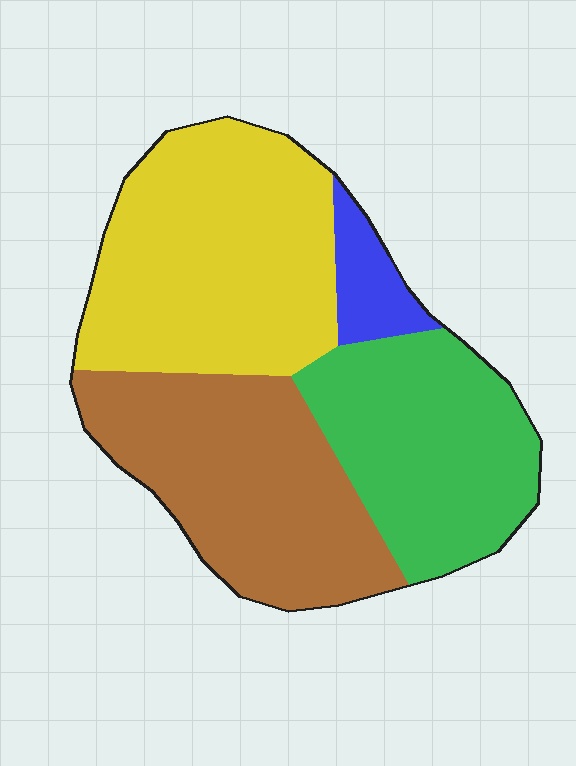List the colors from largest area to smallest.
From largest to smallest: yellow, brown, green, blue.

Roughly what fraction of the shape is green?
Green takes up about one quarter (1/4) of the shape.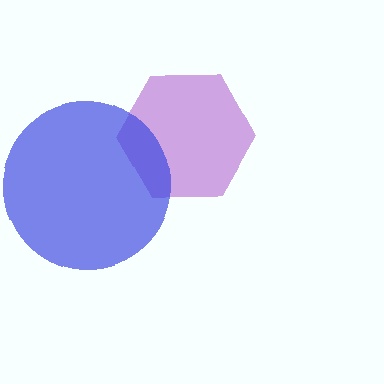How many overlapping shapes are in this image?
There are 2 overlapping shapes in the image.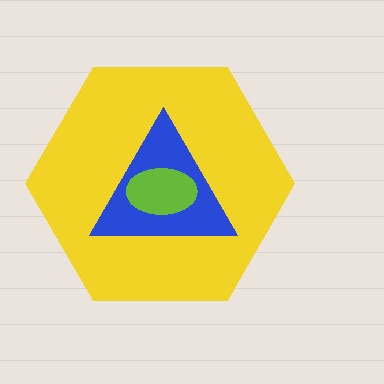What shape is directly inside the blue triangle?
The lime ellipse.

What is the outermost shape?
The yellow hexagon.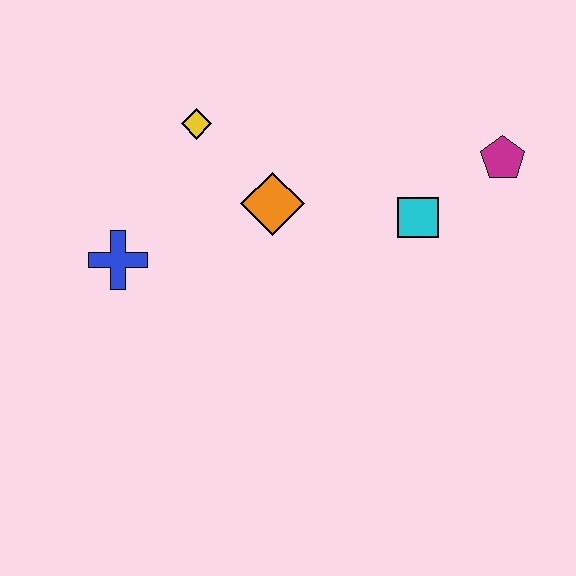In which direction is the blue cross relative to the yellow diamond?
The blue cross is below the yellow diamond.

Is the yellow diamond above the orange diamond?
Yes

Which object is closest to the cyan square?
The magenta pentagon is closest to the cyan square.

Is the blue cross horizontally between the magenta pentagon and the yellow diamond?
No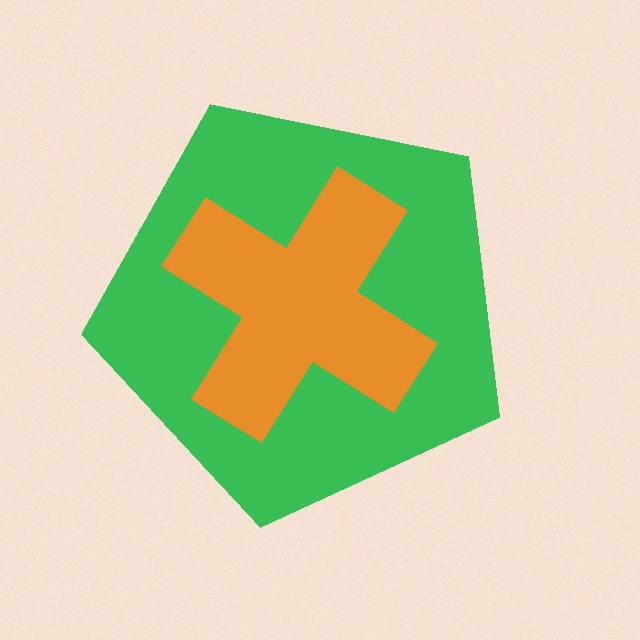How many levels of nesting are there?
2.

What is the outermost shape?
The green pentagon.